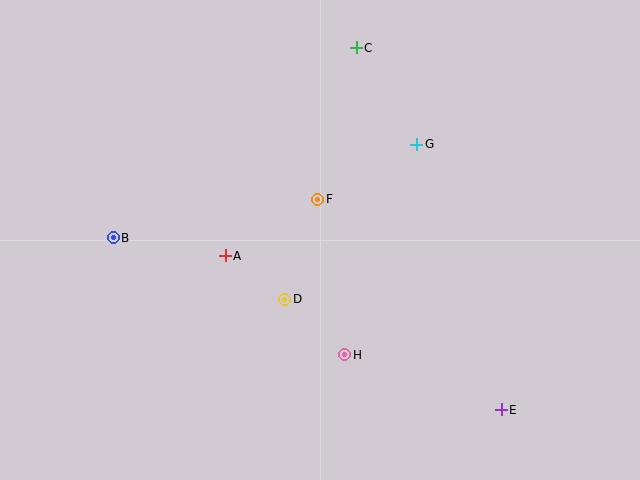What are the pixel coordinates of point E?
Point E is at (501, 410).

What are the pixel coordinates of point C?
Point C is at (356, 48).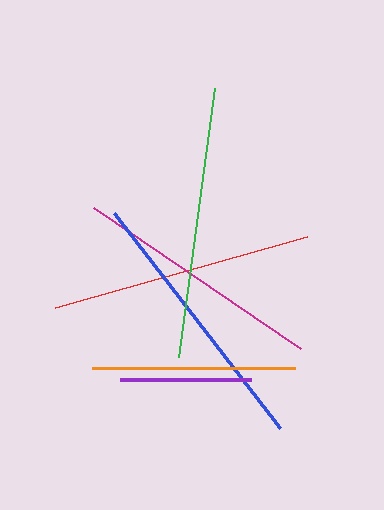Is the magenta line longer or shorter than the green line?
The green line is longer than the magenta line.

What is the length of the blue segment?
The blue segment is approximately 271 pixels long.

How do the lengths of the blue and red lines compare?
The blue and red lines are approximately the same length.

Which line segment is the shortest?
The purple line is the shortest at approximately 131 pixels.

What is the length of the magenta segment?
The magenta segment is approximately 250 pixels long.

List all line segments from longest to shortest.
From longest to shortest: green, blue, red, magenta, orange, purple.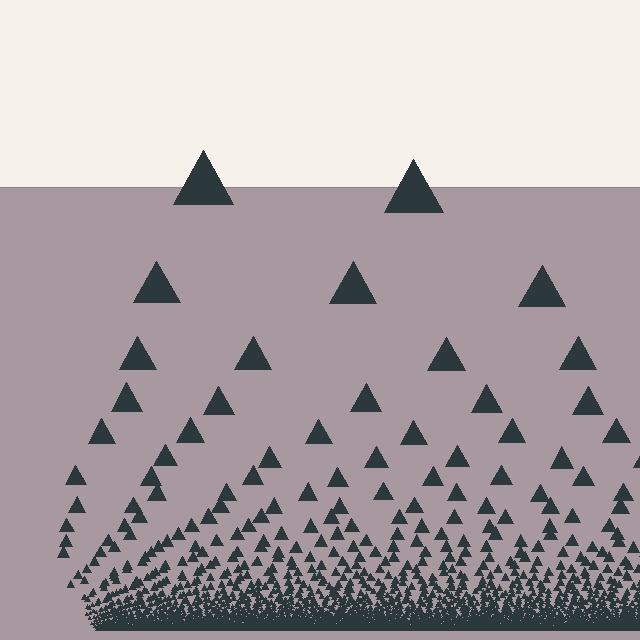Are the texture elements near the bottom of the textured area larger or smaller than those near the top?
Smaller. The gradient is inverted — elements near the bottom are smaller and denser.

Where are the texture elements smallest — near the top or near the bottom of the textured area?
Near the bottom.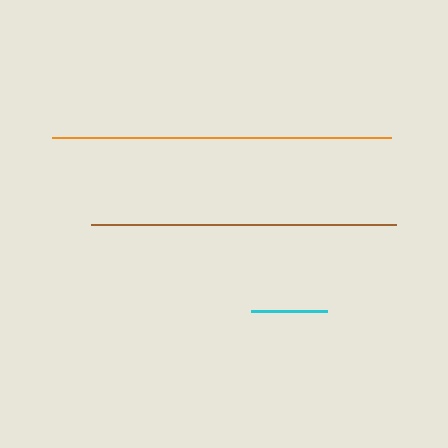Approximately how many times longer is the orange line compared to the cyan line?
The orange line is approximately 4.4 times the length of the cyan line.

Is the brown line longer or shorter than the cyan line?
The brown line is longer than the cyan line.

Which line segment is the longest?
The orange line is the longest at approximately 340 pixels.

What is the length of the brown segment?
The brown segment is approximately 305 pixels long.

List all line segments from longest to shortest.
From longest to shortest: orange, brown, cyan.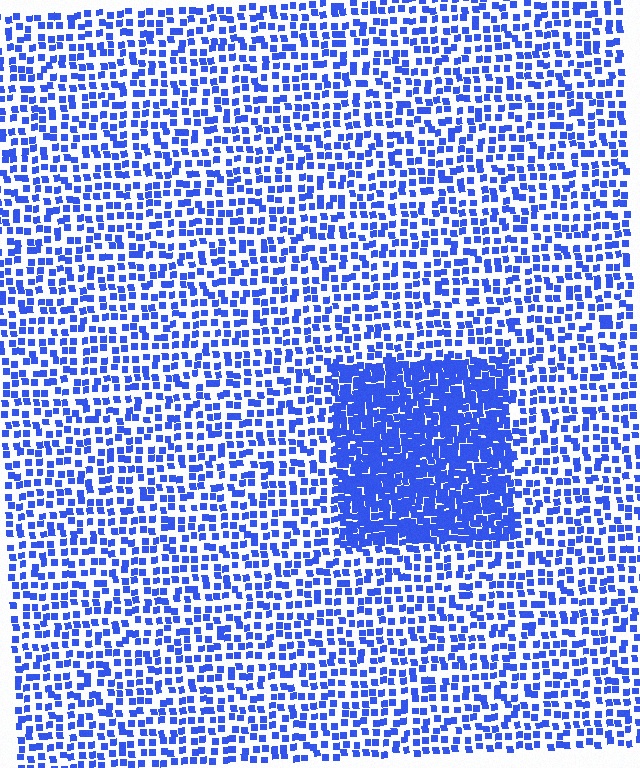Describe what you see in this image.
The image contains small blue elements arranged at two different densities. A rectangle-shaped region is visible where the elements are more densely packed than the surrounding area.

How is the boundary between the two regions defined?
The boundary is defined by a change in element density (approximately 2.4x ratio). All elements are the same color, size, and shape.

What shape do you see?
I see a rectangle.